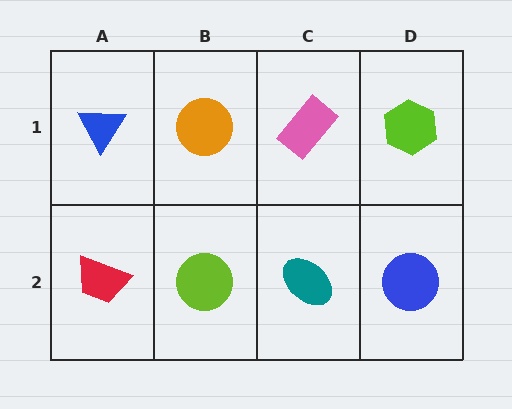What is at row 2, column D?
A blue circle.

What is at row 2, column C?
A teal ellipse.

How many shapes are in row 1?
4 shapes.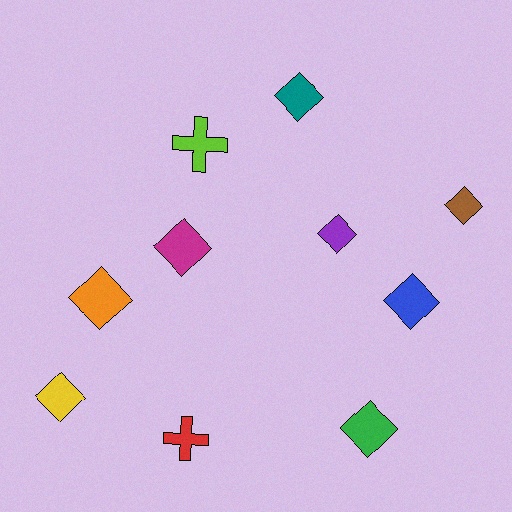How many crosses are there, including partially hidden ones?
There are 2 crosses.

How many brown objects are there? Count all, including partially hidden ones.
There is 1 brown object.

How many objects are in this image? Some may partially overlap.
There are 10 objects.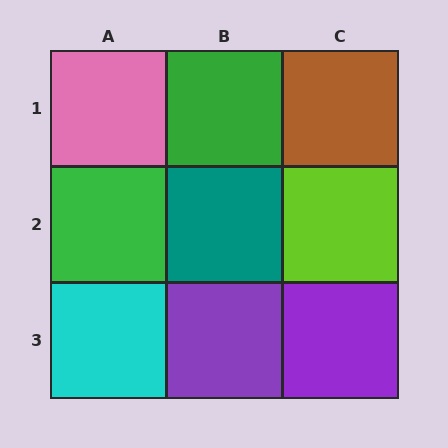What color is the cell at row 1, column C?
Brown.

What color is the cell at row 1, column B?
Green.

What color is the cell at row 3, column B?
Purple.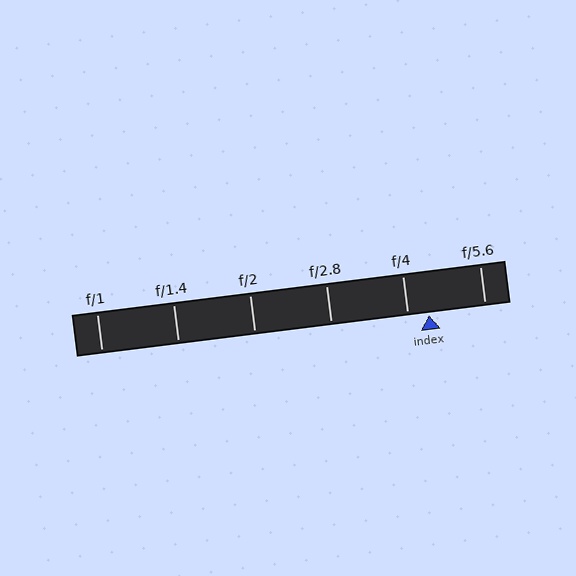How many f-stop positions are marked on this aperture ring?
There are 6 f-stop positions marked.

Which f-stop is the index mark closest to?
The index mark is closest to f/4.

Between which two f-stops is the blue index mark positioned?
The index mark is between f/4 and f/5.6.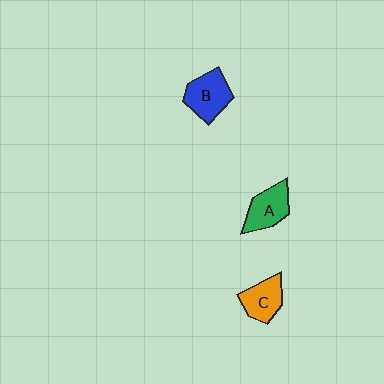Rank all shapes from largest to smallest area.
From largest to smallest: B (blue), A (green), C (orange).